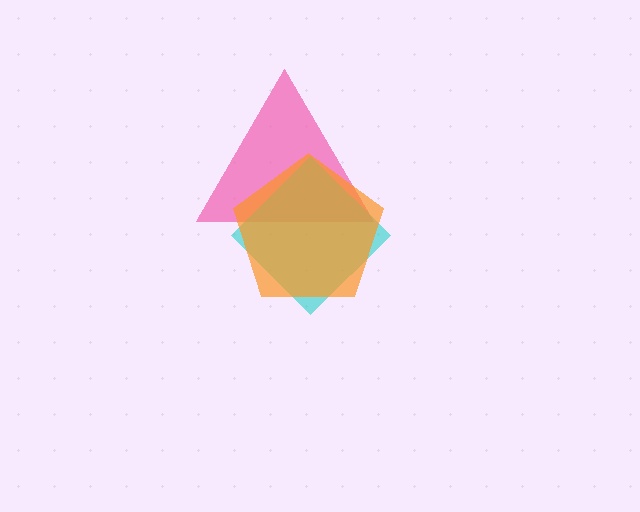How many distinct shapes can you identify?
There are 3 distinct shapes: a pink triangle, a cyan diamond, an orange pentagon.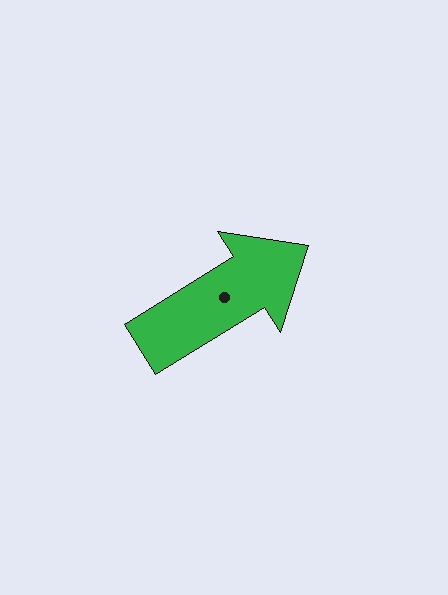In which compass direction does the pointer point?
Northeast.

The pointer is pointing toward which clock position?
Roughly 2 o'clock.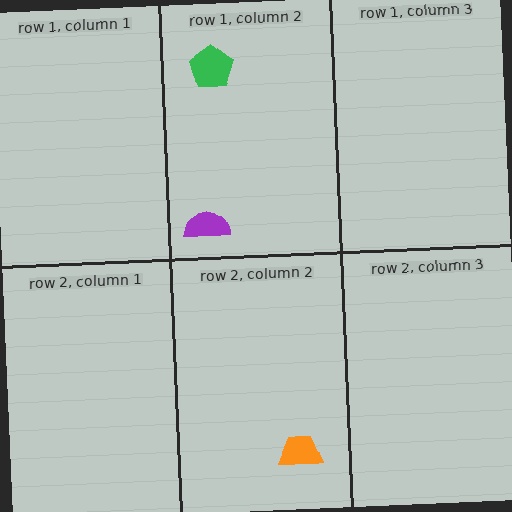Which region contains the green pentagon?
The row 1, column 2 region.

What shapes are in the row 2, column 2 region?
The orange trapezoid.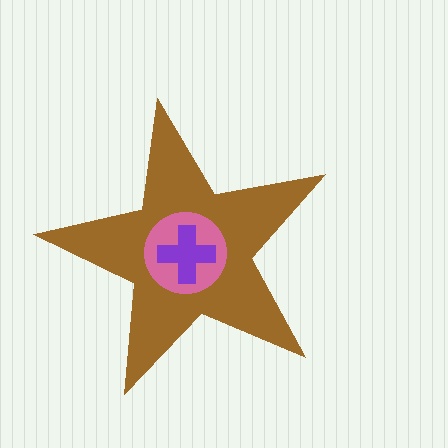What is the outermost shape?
The brown star.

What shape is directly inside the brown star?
The pink circle.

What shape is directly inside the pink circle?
The purple cross.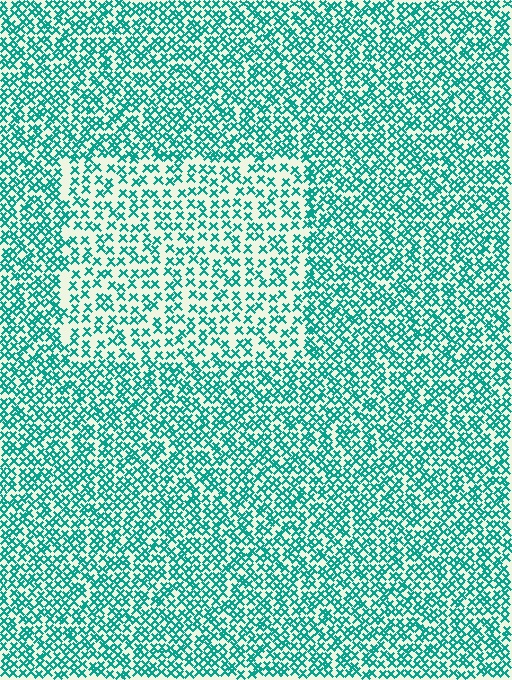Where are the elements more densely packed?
The elements are more densely packed outside the rectangle boundary.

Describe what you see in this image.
The image contains small teal elements arranged at two different densities. A rectangle-shaped region is visible where the elements are less densely packed than the surrounding area.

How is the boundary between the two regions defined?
The boundary is defined by a change in element density (approximately 1.7x ratio). All elements are the same color, size, and shape.